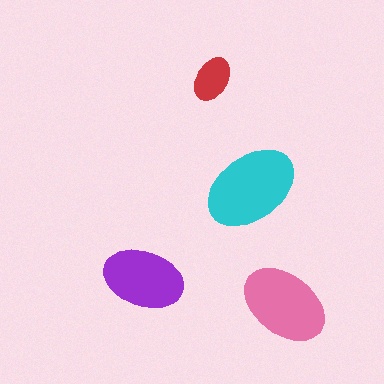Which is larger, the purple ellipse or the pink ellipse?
The pink one.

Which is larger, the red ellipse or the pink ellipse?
The pink one.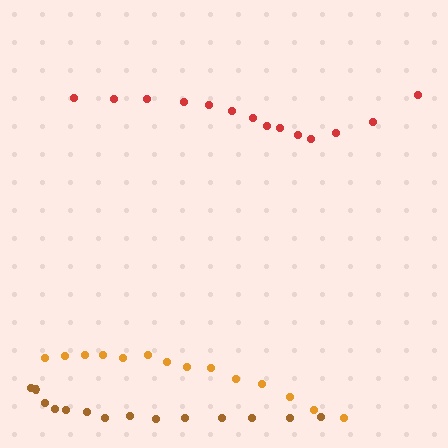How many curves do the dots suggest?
There are 3 distinct paths.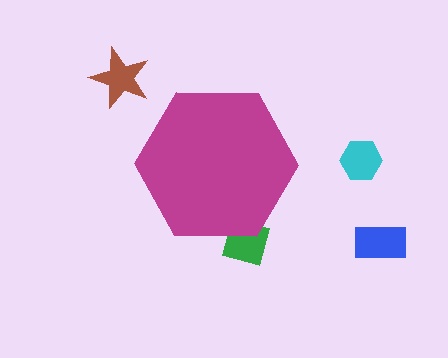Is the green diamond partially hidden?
Yes, the green diamond is partially hidden behind the magenta hexagon.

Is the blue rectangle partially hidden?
No, the blue rectangle is fully visible.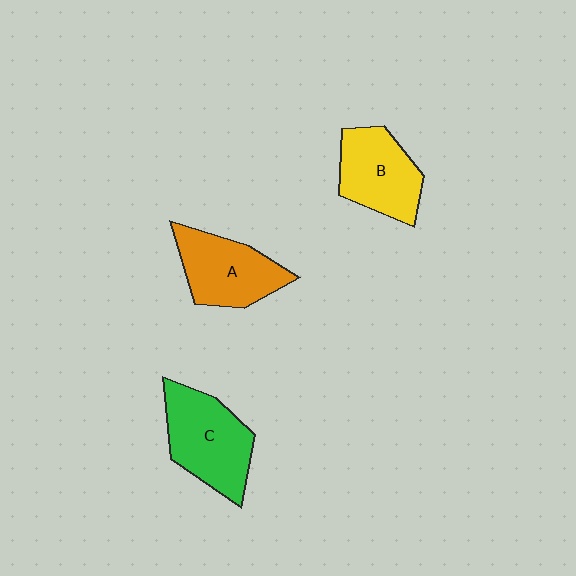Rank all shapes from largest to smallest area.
From largest to smallest: C (green), A (orange), B (yellow).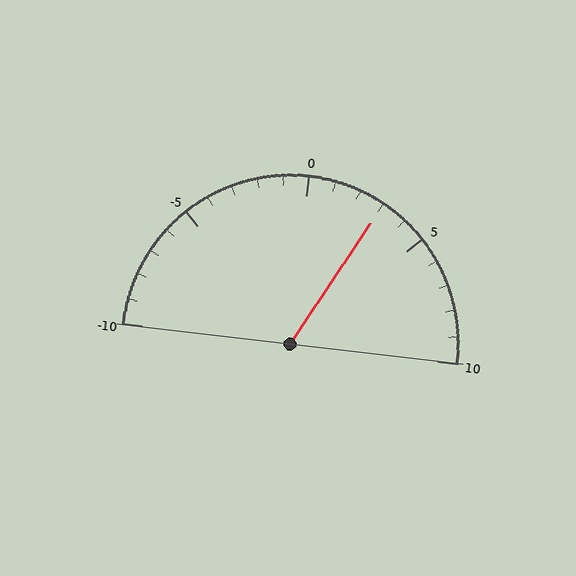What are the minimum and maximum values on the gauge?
The gauge ranges from -10 to 10.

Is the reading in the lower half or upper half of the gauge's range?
The reading is in the upper half of the range (-10 to 10).